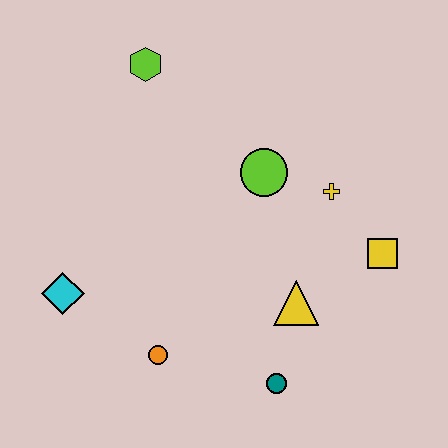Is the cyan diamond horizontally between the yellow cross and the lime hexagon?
No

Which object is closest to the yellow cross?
The lime circle is closest to the yellow cross.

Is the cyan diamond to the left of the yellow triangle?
Yes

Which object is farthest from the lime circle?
The cyan diamond is farthest from the lime circle.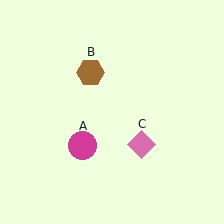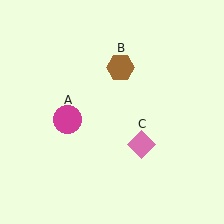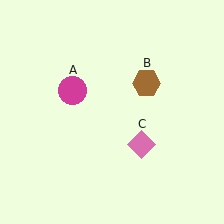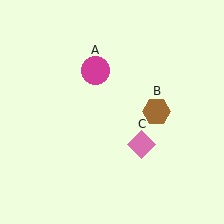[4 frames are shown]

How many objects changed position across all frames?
2 objects changed position: magenta circle (object A), brown hexagon (object B).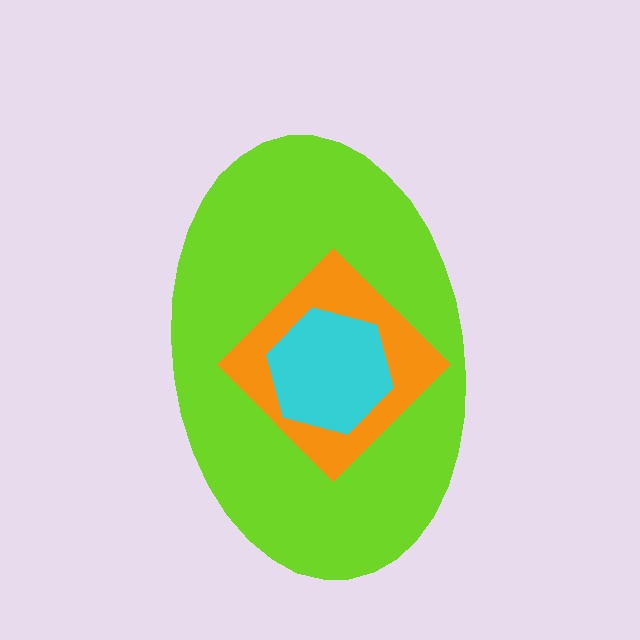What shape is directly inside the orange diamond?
The cyan hexagon.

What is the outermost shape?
The lime ellipse.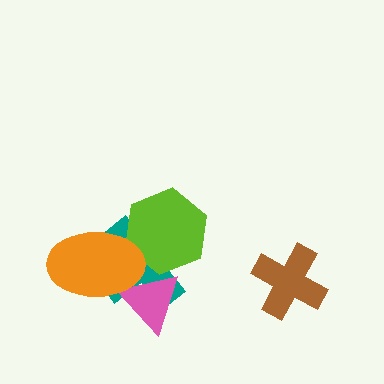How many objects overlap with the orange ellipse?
3 objects overlap with the orange ellipse.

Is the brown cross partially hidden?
No, no other shape covers it.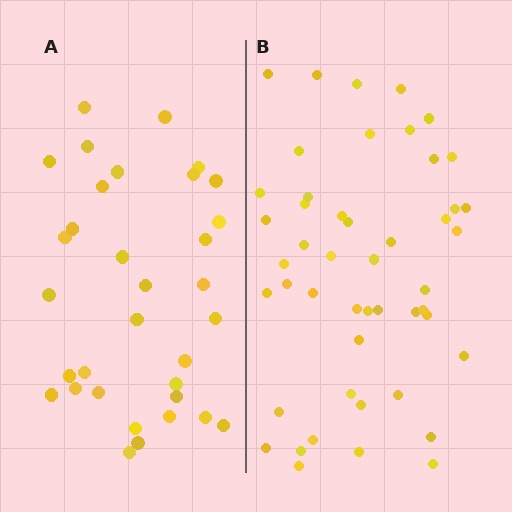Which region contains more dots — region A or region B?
Region B (the right region) has more dots.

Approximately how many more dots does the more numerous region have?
Region B has approximately 15 more dots than region A.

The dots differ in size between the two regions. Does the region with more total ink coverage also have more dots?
No. Region A has more total ink coverage because its dots are larger, but region B actually contains more individual dots. Total area can be misleading — the number of items is what matters here.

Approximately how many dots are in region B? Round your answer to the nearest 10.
About 50 dots. (The exact count is 48, which rounds to 50.)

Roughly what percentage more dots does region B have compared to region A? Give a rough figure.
About 45% more.